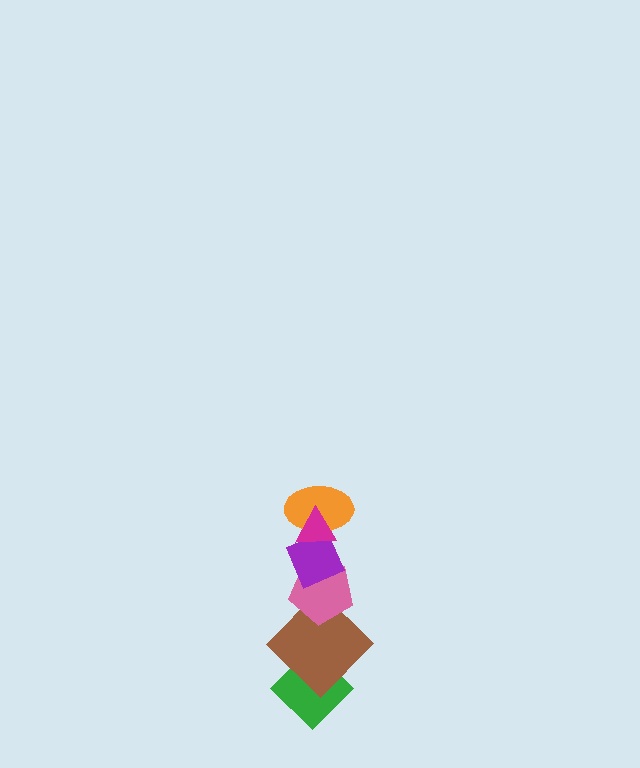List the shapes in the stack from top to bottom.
From top to bottom: the magenta triangle, the orange ellipse, the purple diamond, the pink pentagon, the brown diamond, the green diamond.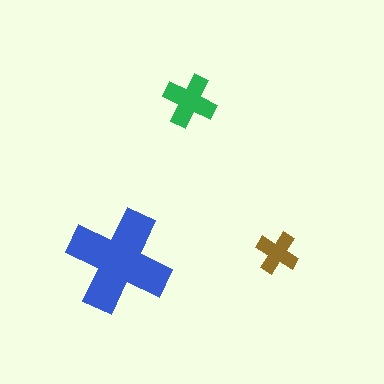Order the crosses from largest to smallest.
the blue one, the green one, the brown one.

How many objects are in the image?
There are 3 objects in the image.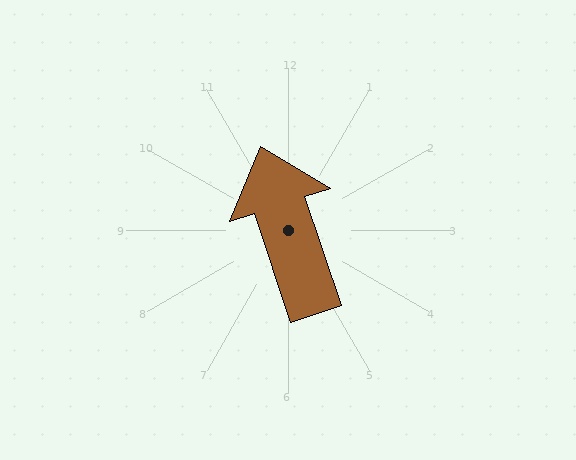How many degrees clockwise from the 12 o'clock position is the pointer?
Approximately 342 degrees.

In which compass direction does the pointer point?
North.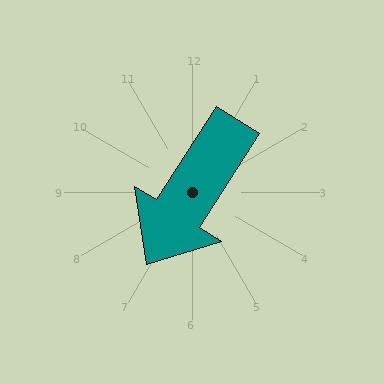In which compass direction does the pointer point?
Southwest.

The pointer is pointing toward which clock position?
Roughly 7 o'clock.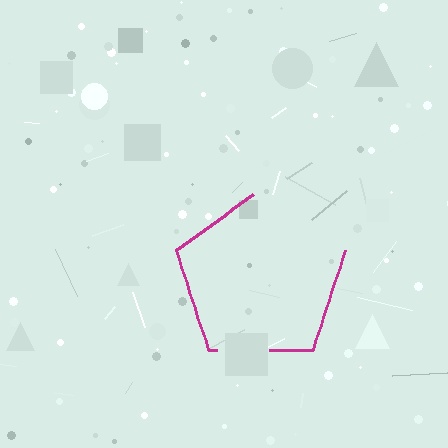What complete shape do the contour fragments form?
The contour fragments form a pentagon.